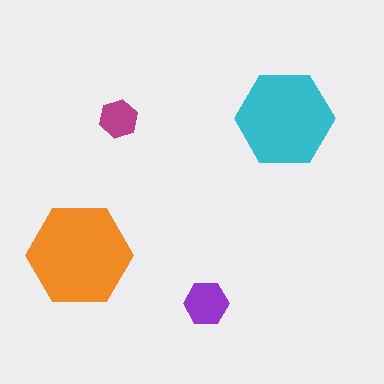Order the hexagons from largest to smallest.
the orange one, the cyan one, the purple one, the magenta one.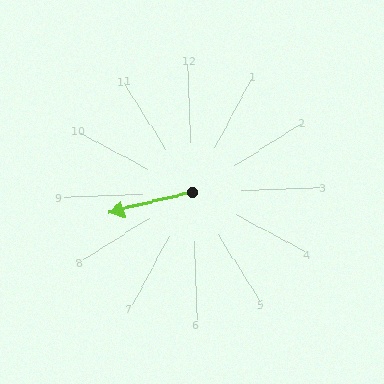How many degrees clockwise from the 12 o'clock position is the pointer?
Approximately 258 degrees.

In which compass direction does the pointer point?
West.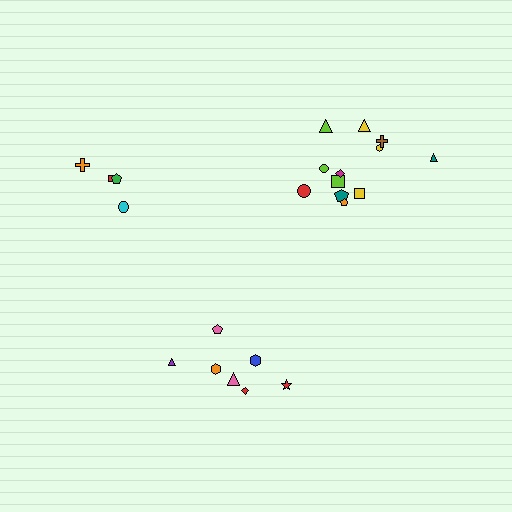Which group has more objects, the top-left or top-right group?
The top-right group.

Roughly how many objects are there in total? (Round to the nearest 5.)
Roughly 25 objects in total.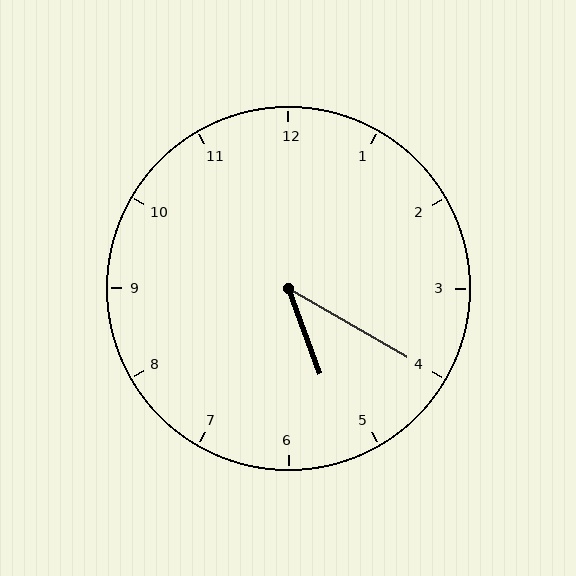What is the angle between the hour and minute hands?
Approximately 40 degrees.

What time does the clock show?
5:20.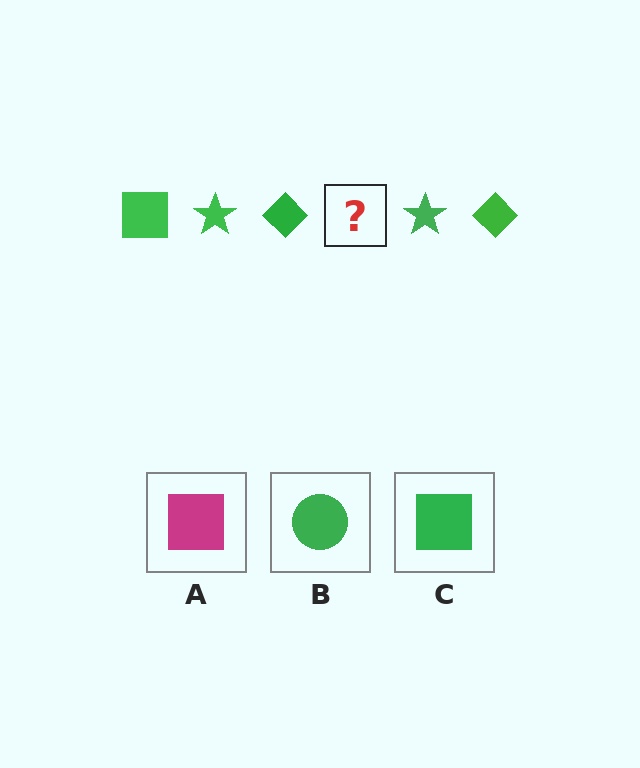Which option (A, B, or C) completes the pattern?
C.